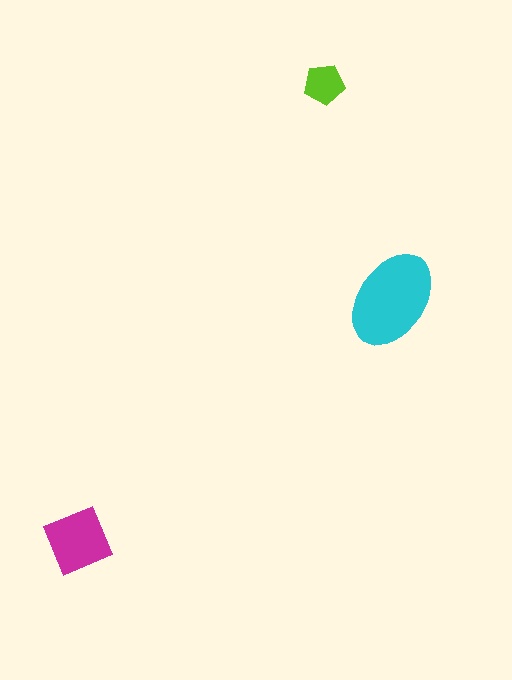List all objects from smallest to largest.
The lime pentagon, the magenta square, the cyan ellipse.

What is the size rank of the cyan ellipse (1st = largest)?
1st.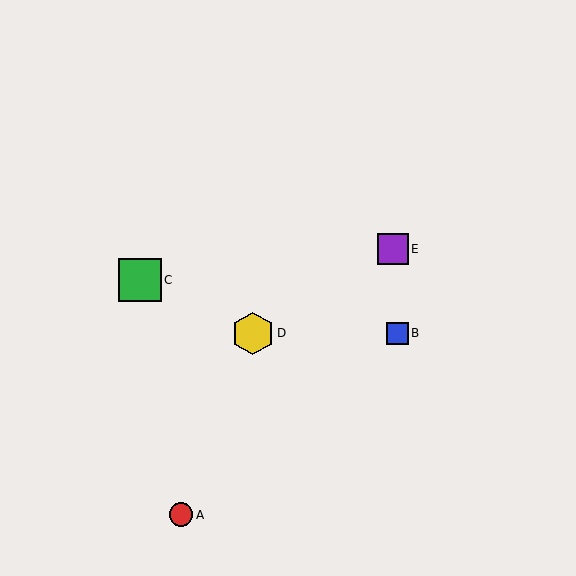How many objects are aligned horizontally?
2 objects (B, D) are aligned horizontally.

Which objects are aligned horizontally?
Objects B, D are aligned horizontally.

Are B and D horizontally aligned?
Yes, both are at y≈333.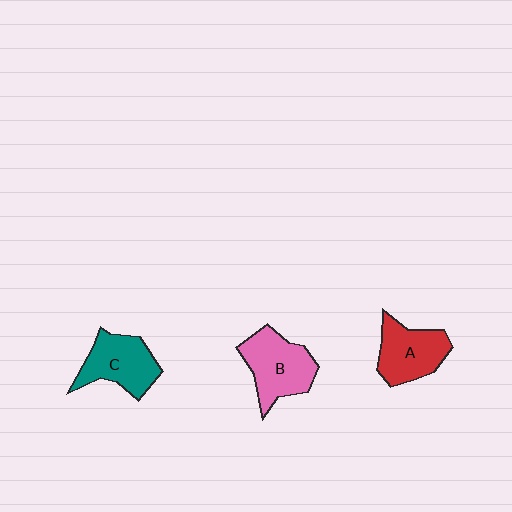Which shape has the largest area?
Shape B (pink).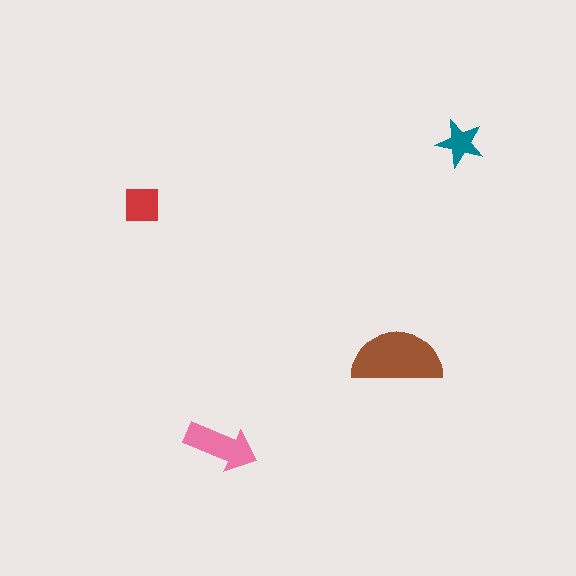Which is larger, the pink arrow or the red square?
The pink arrow.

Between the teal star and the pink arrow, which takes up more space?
The pink arrow.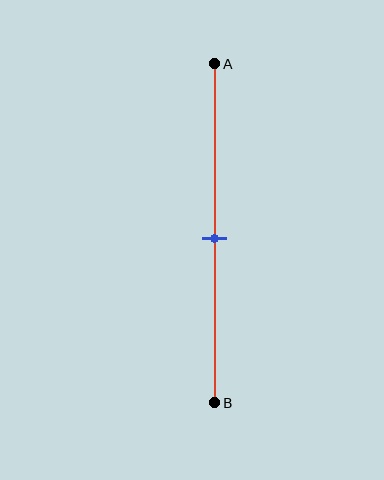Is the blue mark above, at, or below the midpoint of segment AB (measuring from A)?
The blue mark is approximately at the midpoint of segment AB.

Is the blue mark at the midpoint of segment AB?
Yes, the mark is approximately at the midpoint.